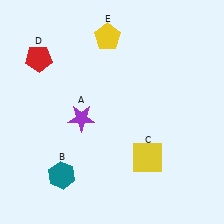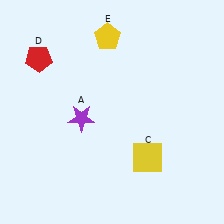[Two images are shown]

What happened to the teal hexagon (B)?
The teal hexagon (B) was removed in Image 2. It was in the bottom-left area of Image 1.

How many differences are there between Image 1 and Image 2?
There is 1 difference between the two images.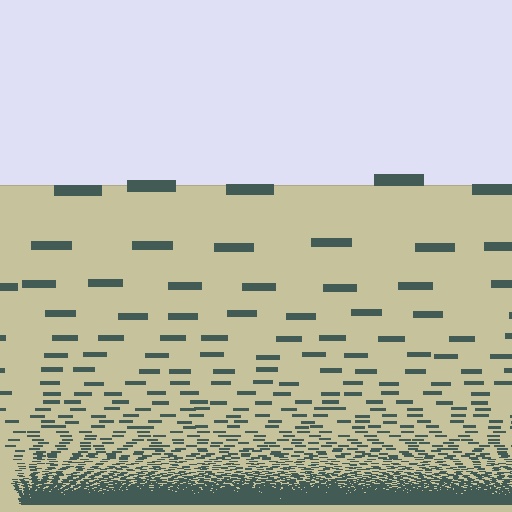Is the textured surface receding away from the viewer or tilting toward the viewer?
The surface appears to tilt toward the viewer. Texture elements get larger and sparser toward the top.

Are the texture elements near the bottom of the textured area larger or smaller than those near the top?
Smaller. The gradient is inverted — elements near the bottom are smaller and denser.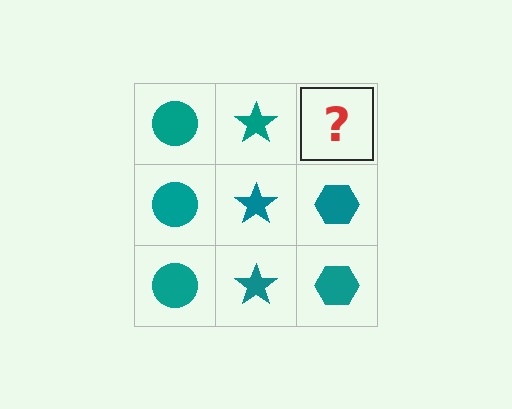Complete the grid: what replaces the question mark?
The question mark should be replaced with a teal hexagon.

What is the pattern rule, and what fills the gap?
The rule is that each column has a consistent shape. The gap should be filled with a teal hexagon.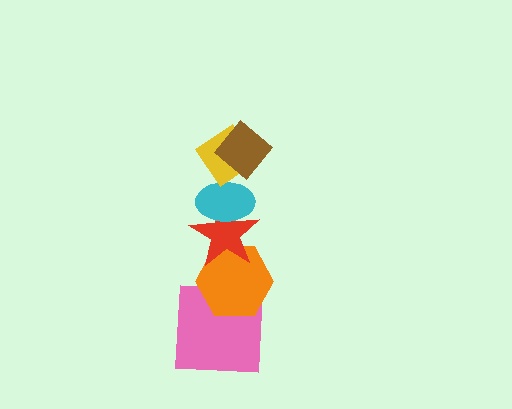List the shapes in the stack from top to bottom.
From top to bottom: the brown diamond, the yellow diamond, the cyan ellipse, the red star, the orange hexagon, the pink square.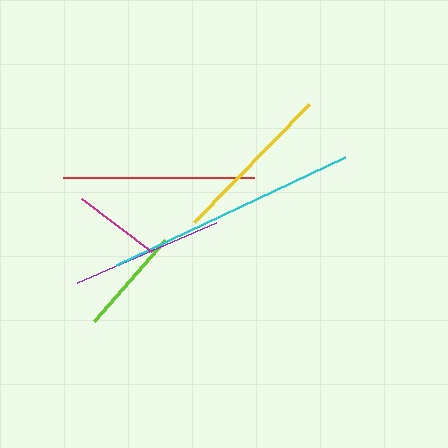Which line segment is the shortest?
The magenta line is the shortest at approximately 88 pixels.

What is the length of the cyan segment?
The cyan segment is approximately 253 pixels long.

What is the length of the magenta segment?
The magenta segment is approximately 88 pixels long.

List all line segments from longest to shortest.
From longest to shortest: cyan, red, yellow, purple, lime, magenta.